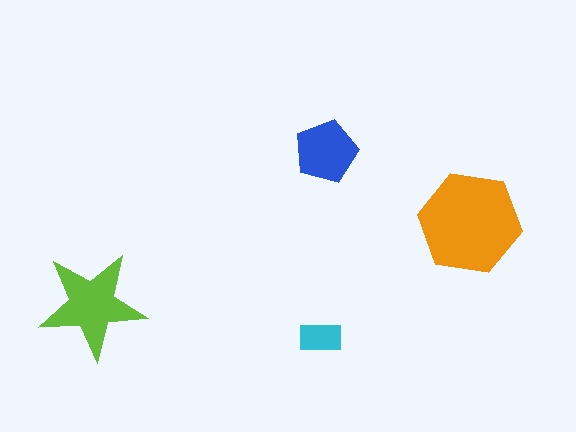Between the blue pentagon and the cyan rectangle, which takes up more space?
The blue pentagon.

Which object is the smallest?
The cyan rectangle.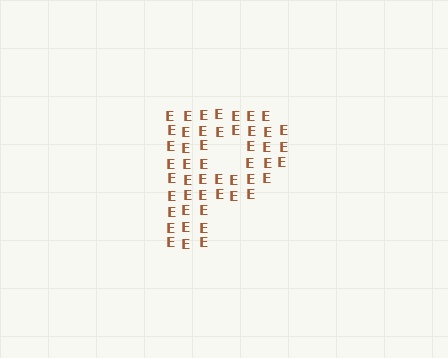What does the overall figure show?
The overall figure shows the letter P.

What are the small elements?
The small elements are letter E's.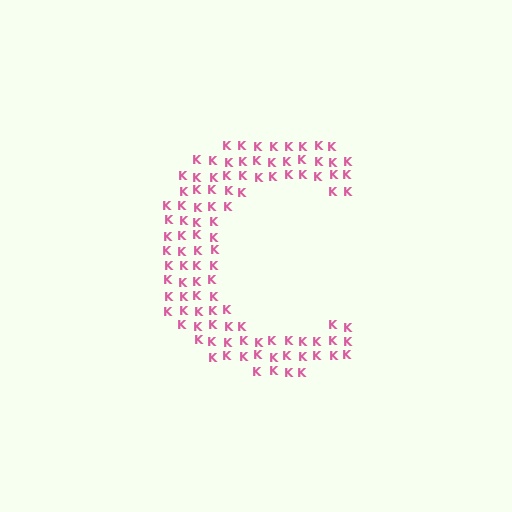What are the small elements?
The small elements are letter K's.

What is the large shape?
The large shape is the letter C.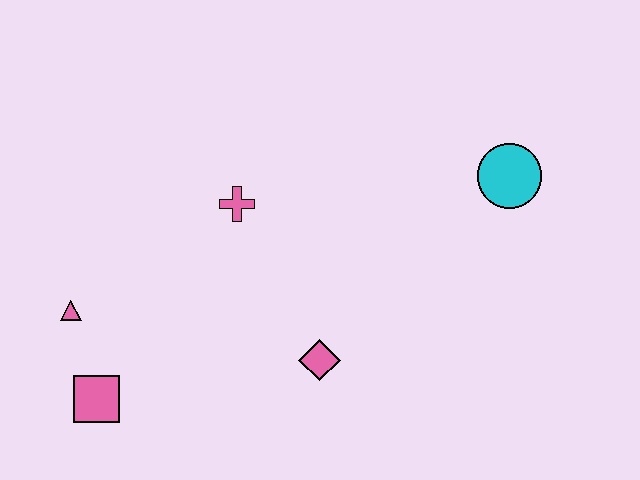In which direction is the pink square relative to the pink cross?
The pink square is below the pink cross.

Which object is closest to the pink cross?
The pink diamond is closest to the pink cross.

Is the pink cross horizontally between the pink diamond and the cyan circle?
No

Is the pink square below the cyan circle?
Yes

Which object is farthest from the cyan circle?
The pink square is farthest from the cyan circle.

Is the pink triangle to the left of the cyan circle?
Yes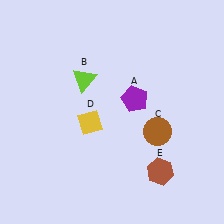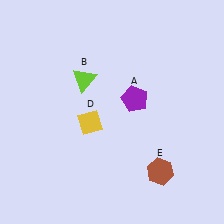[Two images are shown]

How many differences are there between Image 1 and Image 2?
There is 1 difference between the two images.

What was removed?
The brown circle (C) was removed in Image 2.